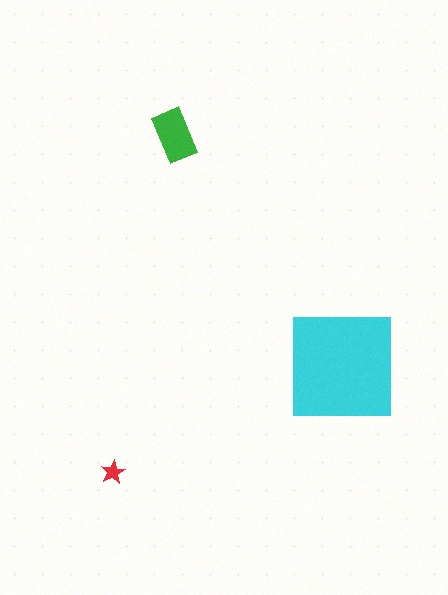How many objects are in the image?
There are 3 objects in the image.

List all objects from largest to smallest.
The cyan square, the green rectangle, the red star.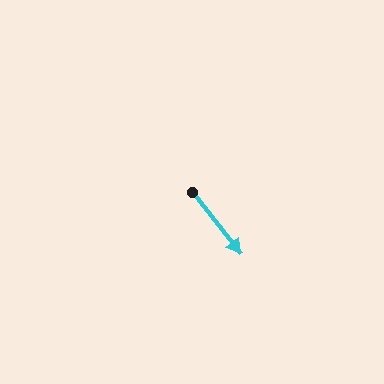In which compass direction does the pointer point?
Southeast.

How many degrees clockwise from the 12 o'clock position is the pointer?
Approximately 142 degrees.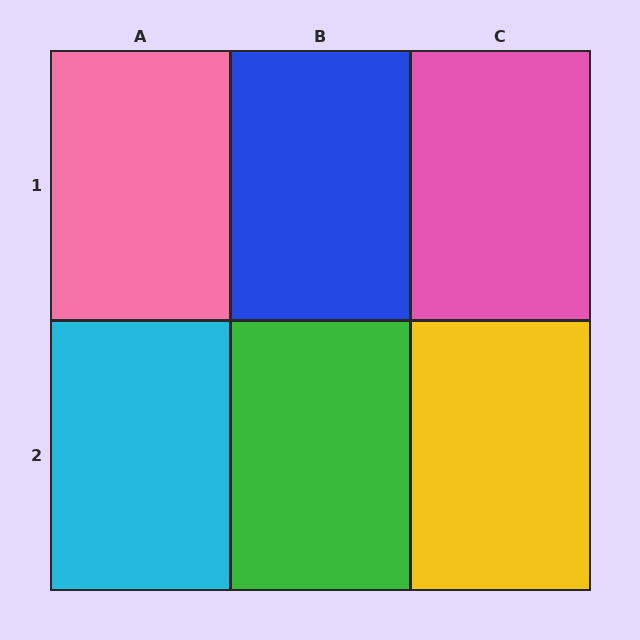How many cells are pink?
2 cells are pink.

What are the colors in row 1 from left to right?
Pink, blue, pink.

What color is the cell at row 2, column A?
Cyan.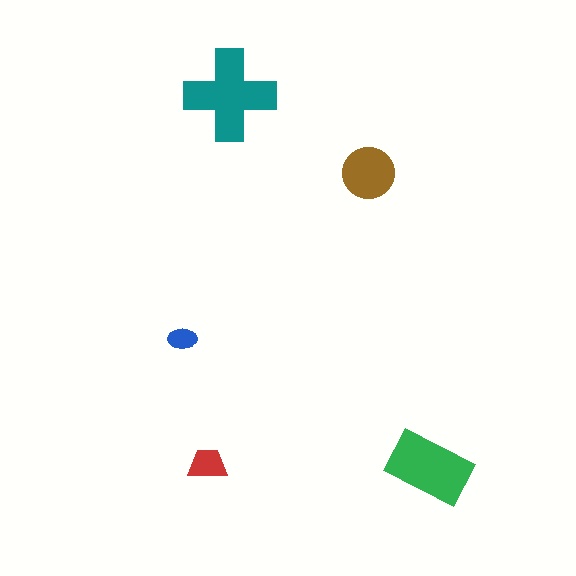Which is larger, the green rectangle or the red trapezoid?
The green rectangle.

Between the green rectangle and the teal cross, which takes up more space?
The teal cross.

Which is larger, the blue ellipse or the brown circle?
The brown circle.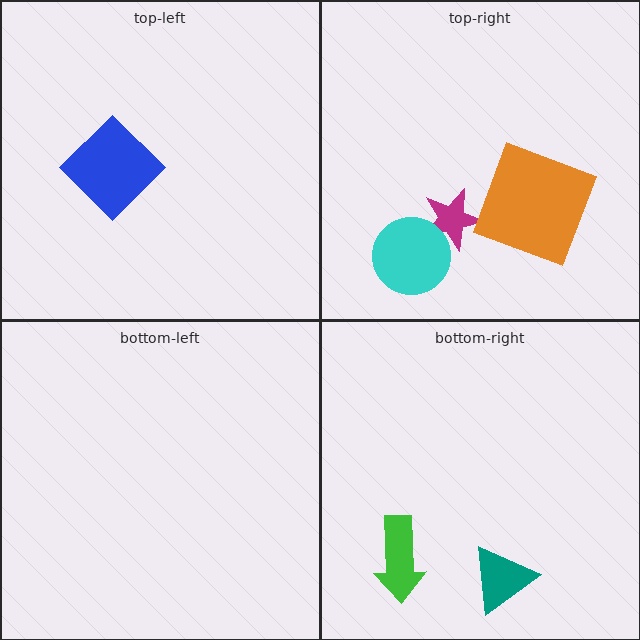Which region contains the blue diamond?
The top-left region.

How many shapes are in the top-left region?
1.